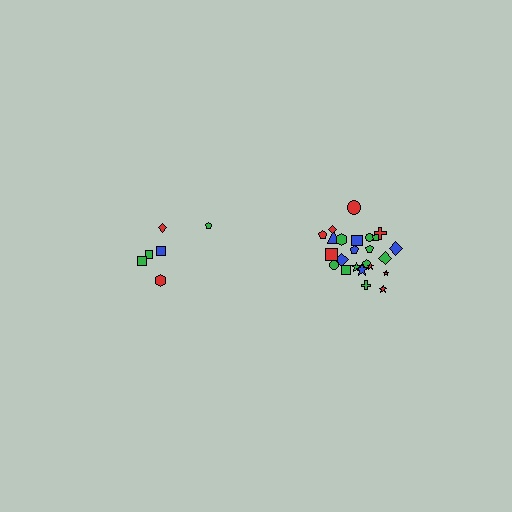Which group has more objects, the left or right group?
The right group.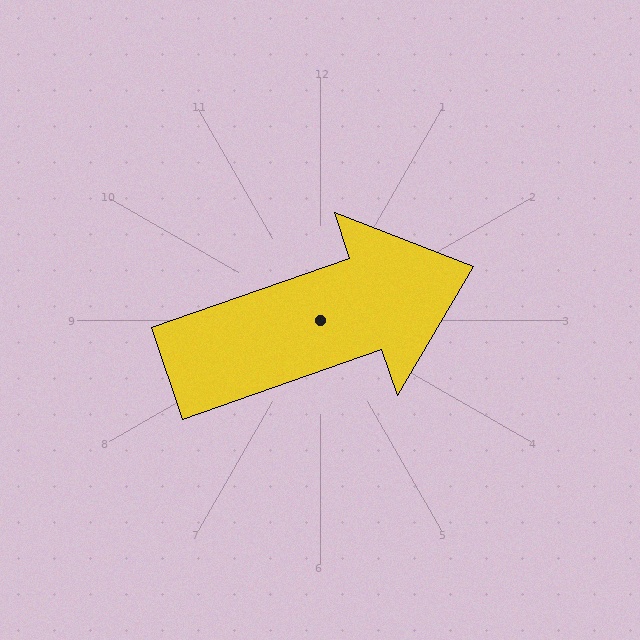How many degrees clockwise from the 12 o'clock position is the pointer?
Approximately 71 degrees.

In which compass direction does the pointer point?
East.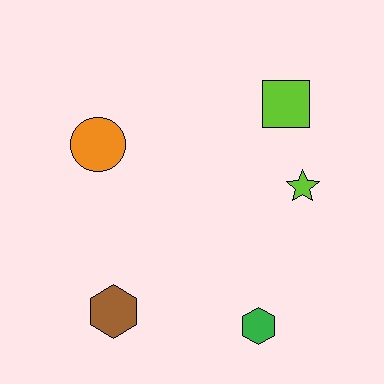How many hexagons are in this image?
There are 2 hexagons.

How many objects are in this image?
There are 5 objects.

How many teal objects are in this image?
There are no teal objects.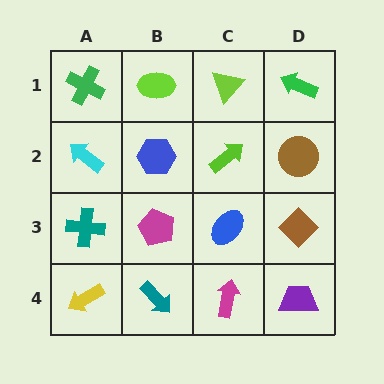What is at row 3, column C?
A blue ellipse.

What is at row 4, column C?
A magenta arrow.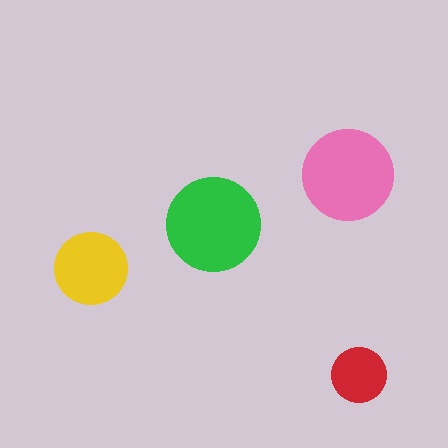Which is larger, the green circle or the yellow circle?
The green one.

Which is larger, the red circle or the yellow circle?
The yellow one.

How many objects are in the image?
There are 4 objects in the image.